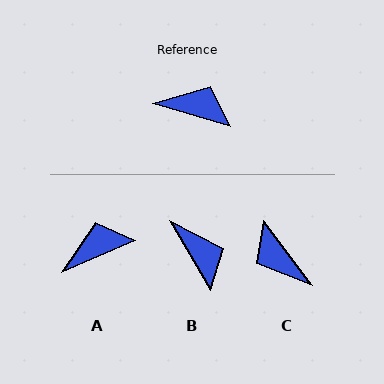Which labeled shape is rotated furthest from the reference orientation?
C, about 144 degrees away.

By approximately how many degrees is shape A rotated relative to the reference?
Approximately 39 degrees counter-clockwise.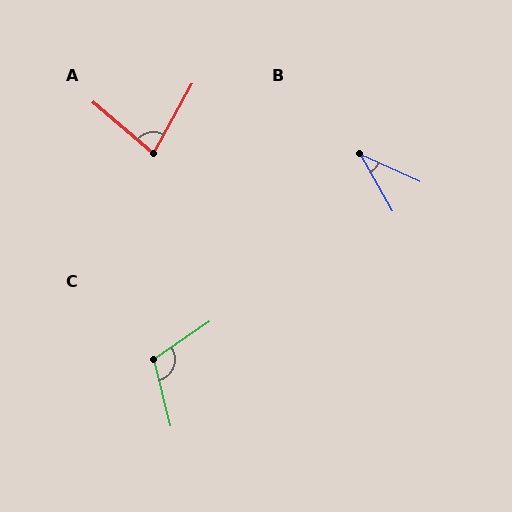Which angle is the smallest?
B, at approximately 36 degrees.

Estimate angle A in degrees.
Approximately 79 degrees.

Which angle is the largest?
C, at approximately 110 degrees.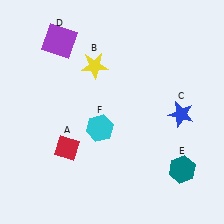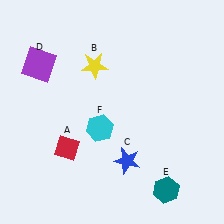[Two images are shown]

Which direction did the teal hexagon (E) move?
The teal hexagon (E) moved down.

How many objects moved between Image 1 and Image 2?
3 objects moved between the two images.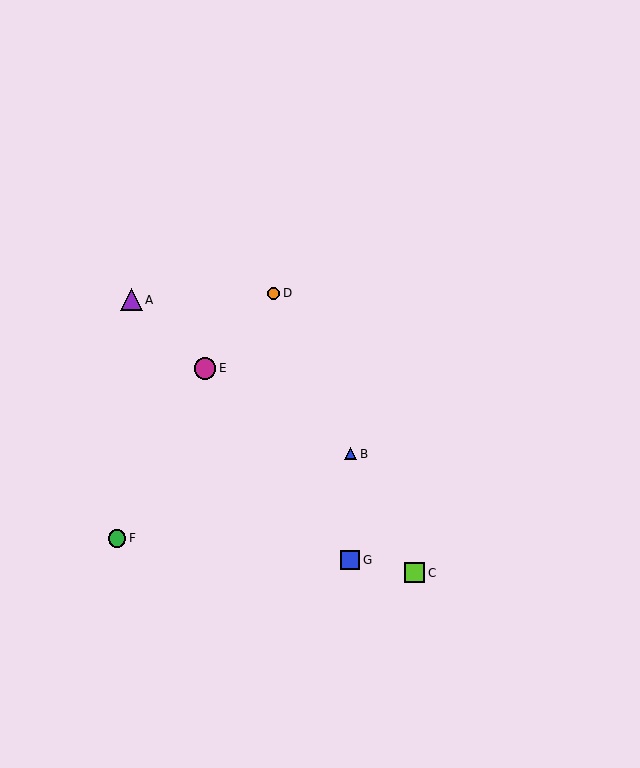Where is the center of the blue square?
The center of the blue square is at (350, 560).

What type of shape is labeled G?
Shape G is a blue square.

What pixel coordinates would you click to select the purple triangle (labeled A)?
Click at (131, 300) to select the purple triangle A.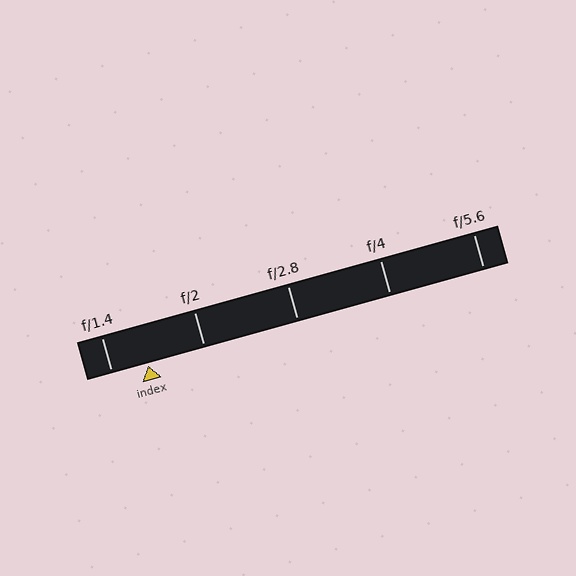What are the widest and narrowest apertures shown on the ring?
The widest aperture shown is f/1.4 and the narrowest is f/5.6.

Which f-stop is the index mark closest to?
The index mark is closest to f/1.4.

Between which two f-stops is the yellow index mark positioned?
The index mark is between f/1.4 and f/2.